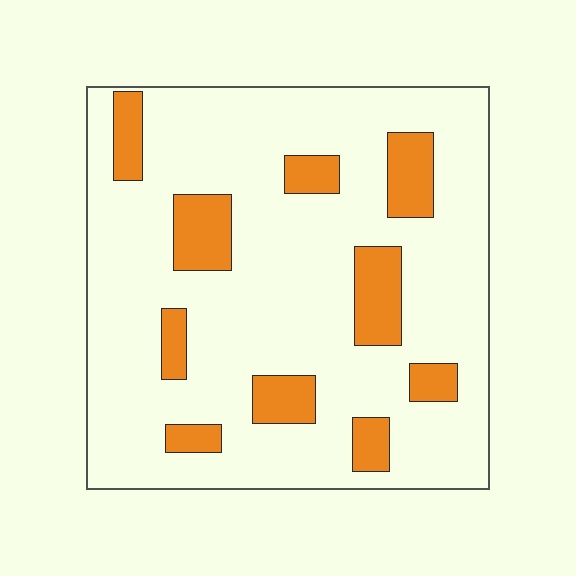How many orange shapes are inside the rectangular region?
10.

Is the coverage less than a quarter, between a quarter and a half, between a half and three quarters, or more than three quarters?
Less than a quarter.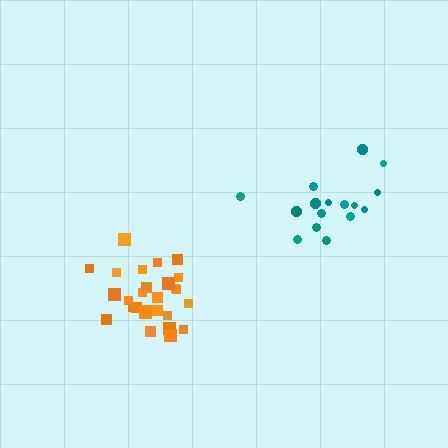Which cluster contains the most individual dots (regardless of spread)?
Orange (27).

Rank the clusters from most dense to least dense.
orange, teal.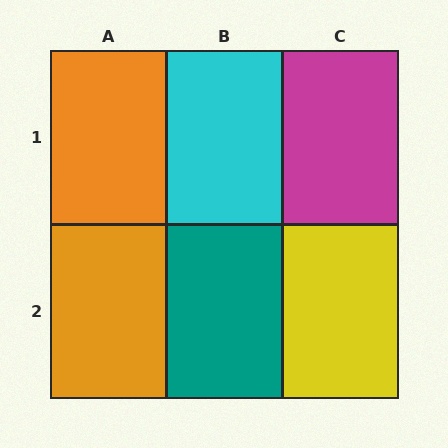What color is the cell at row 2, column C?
Yellow.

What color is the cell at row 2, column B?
Teal.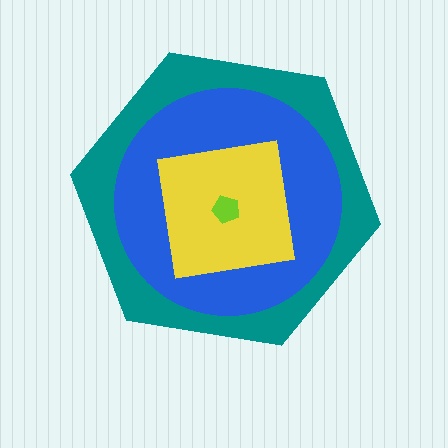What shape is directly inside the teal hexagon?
The blue circle.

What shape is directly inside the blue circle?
The yellow square.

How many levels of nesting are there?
4.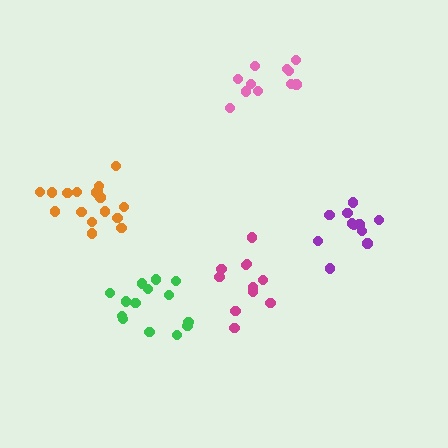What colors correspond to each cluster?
The clusters are colored: purple, magenta, orange, green, pink.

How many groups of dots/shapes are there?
There are 5 groups.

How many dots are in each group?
Group 1: 11 dots, Group 2: 11 dots, Group 3: 17 dots, Group 4: 14 dots, Group 5: 11 dots (64 total).